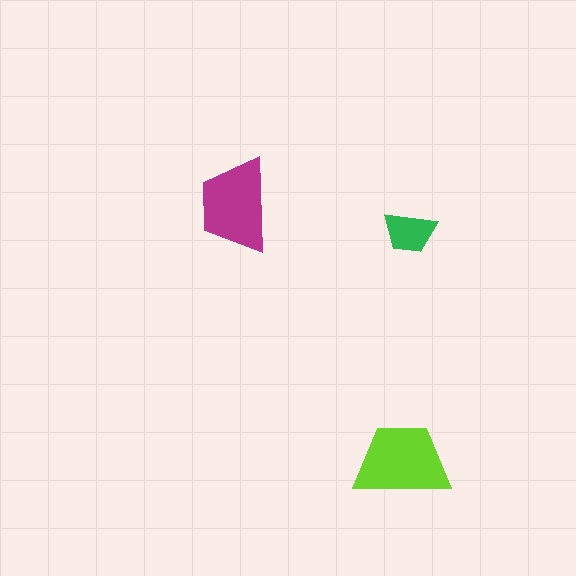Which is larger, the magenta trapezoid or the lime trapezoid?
The lime one.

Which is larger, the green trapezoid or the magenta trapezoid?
The magenta one.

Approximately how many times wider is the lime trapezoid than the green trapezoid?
About 2 times wider.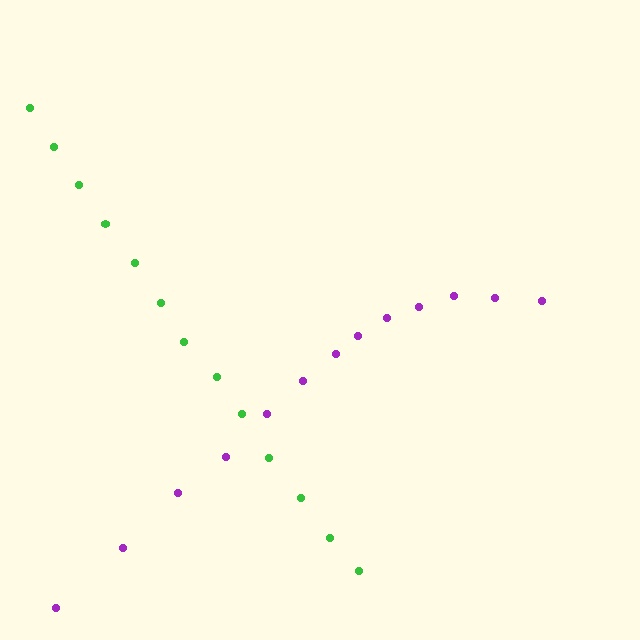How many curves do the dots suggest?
There are 2 distinct paths.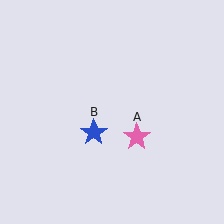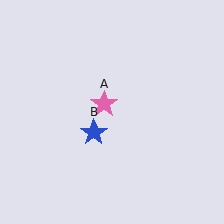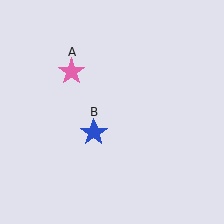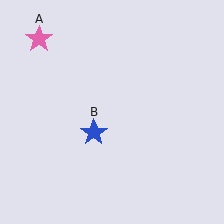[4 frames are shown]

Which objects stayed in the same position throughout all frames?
Blue star (object B) remained stationary.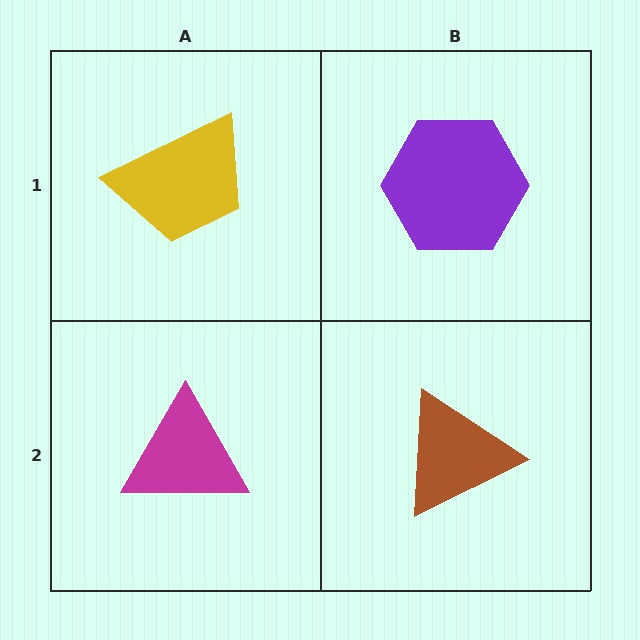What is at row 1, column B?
A purple hexagon.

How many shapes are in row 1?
2 shapes.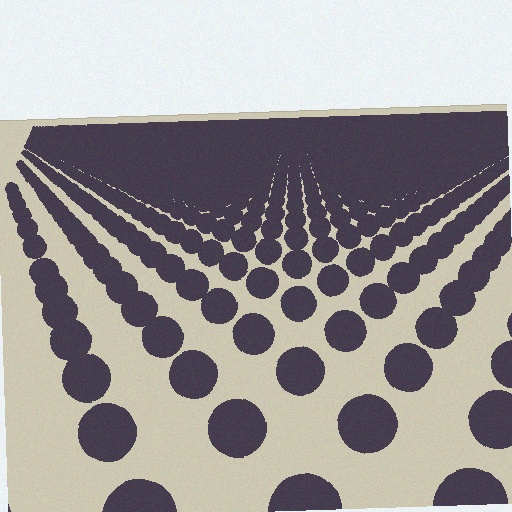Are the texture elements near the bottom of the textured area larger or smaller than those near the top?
Larger. Near the bottom, elements are closer to the viewer and appear at a bigger on-screen size.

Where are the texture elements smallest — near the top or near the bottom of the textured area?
Near the top.